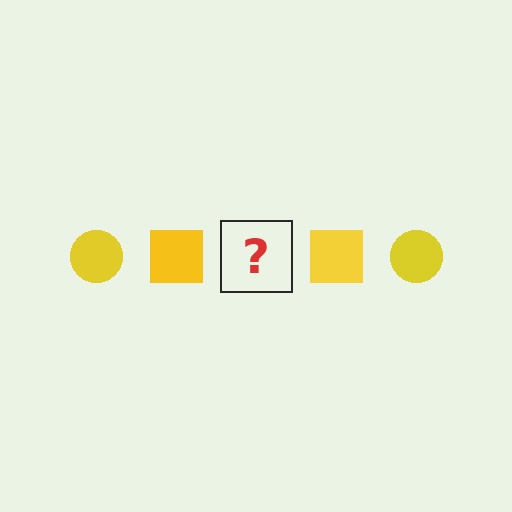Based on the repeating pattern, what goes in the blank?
The blank should be a yellow circle.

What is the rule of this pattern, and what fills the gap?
The rule is that the pattern cycles through circle, square shapes in yellow. The gap should be filled with a yellow circle.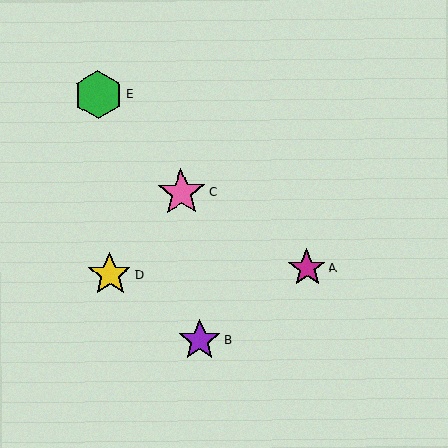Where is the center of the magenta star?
The center of the magenta star is at (307, 268).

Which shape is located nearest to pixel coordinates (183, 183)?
The pink star (labeled C) at (181, 193) is nearest to that location.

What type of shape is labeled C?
Shape C is a pink star.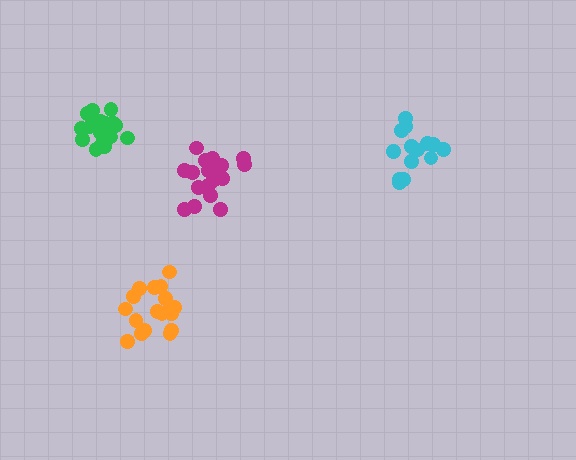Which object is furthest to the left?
The green cluster is leftmost.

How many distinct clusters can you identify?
There are 4 distinct clusters.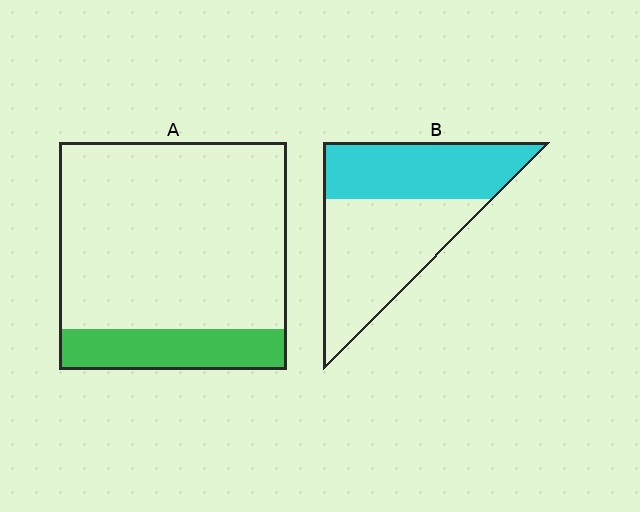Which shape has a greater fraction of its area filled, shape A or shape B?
Shape B.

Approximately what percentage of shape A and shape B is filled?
A is approximately 20% and B is approximately 45%.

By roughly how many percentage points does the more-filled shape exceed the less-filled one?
By roughly 25 percentage points (B over A).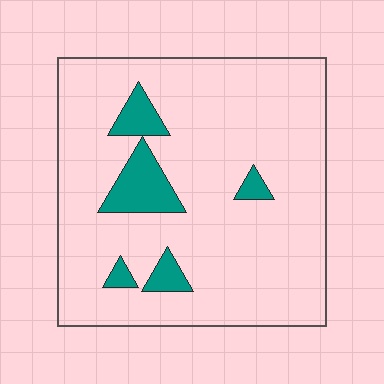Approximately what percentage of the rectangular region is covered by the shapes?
Approximately 10%.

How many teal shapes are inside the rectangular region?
5.